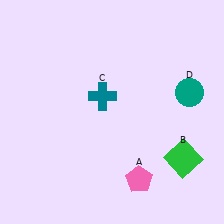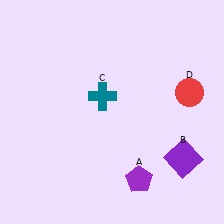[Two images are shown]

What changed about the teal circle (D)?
In Image 1, D is teal. In Image 2, it changed to red.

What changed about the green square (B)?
In Image 1, B is green. In Image 2, it changed to purple.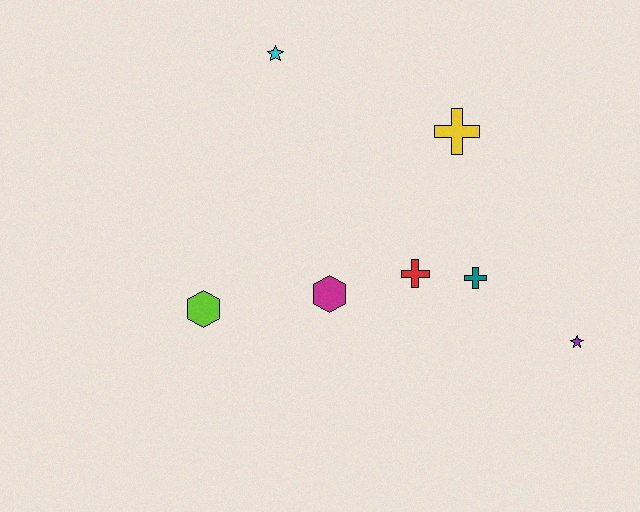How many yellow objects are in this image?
There is 1 yellow object.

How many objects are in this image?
There are 7 objects.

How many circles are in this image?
There are no circles.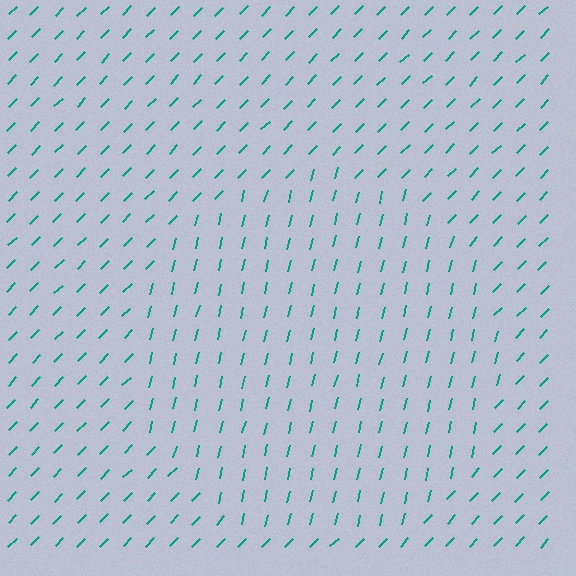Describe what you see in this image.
The image is filled with small teal line segments. A circle region in the image has lines oriented differently from the surrounding lines, creating a visible texture boundary.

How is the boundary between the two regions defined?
The boundary is defined purely by a change in line orientation (approximately 31 degrees difference). All lines are the same color and thickness.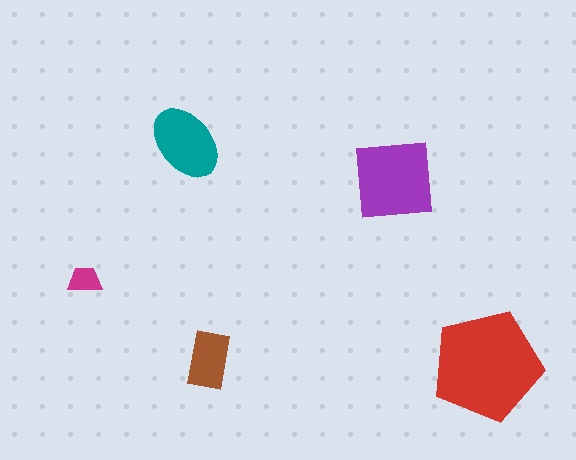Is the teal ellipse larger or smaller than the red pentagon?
Smaller.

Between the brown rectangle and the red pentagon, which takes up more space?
The red pentagon.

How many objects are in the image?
There are 5 objects in the image.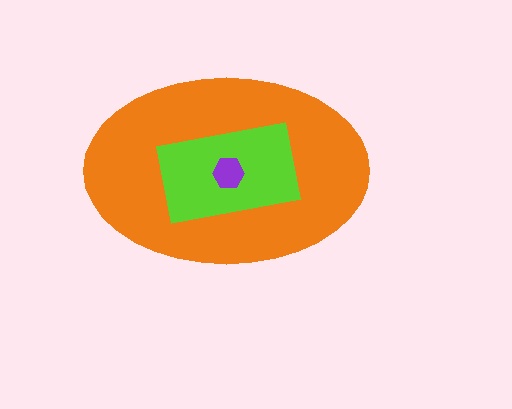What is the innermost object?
The purple hexagon.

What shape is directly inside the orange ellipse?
The lime rectangle.